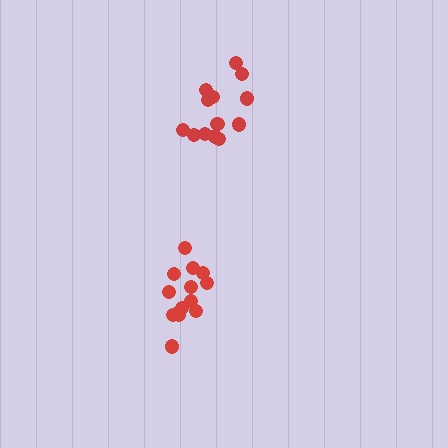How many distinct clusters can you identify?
There are 2 distinct clusters.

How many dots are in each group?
Group 1: 14 dots, Group 2: 13 dots (27 total).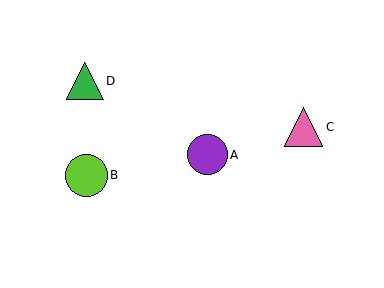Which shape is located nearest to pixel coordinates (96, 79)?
The green triangle (labeled D) at (85, 81) is nearest to that location.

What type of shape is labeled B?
Shape B is a lime circle.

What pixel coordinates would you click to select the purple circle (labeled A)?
Click at (207, 155) to select the purple circle A.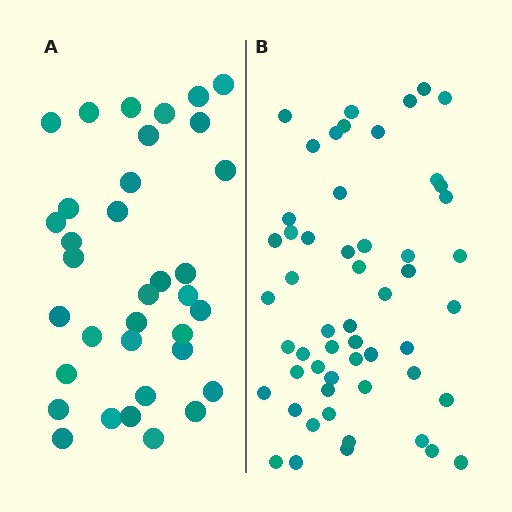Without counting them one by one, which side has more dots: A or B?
Region B (the right region) has more dots.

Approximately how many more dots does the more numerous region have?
Region B has approximately 20 more dots than region A.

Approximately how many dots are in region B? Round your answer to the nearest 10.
About 50 dots. (The exact count is 54, which rounds to 50.)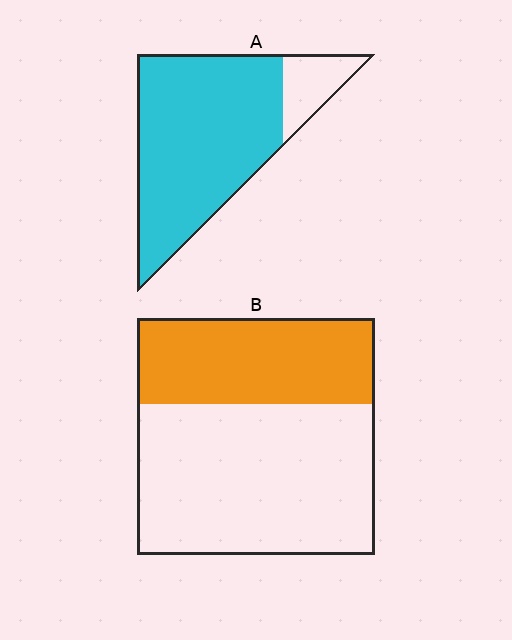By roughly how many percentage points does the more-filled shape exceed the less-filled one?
By roughly 50 percentage points (A over B).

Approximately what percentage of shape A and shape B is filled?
A is approximately 85% and B is approximately 35%.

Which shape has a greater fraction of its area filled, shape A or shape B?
Shape A.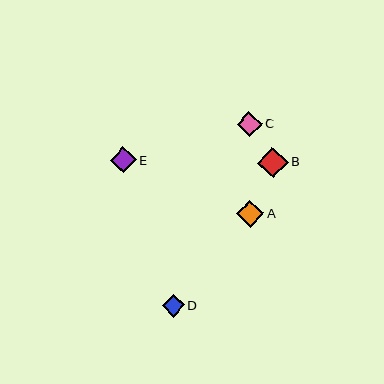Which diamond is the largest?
Diamond B is the largest with a size of approximately 31 pixels.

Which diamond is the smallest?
Diamond D is the smallest with a size of approximately 22 pixels.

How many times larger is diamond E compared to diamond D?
Diamond E is approximately 1.2 times the size of diamond D.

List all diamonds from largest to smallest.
From largest to smallest: B, A, E, C, D.